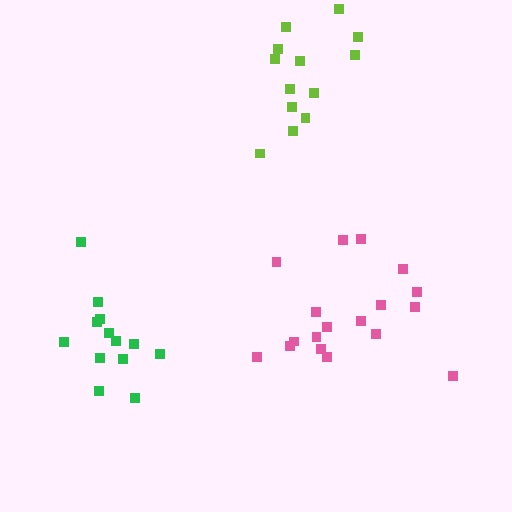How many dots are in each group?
Group 1: 13 dots, Group 2: 18 dots, Group 3: 13 dots (44 total).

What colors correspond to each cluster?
The clusters are colored: green, pink, lime.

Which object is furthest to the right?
The pink cluster is rightmost.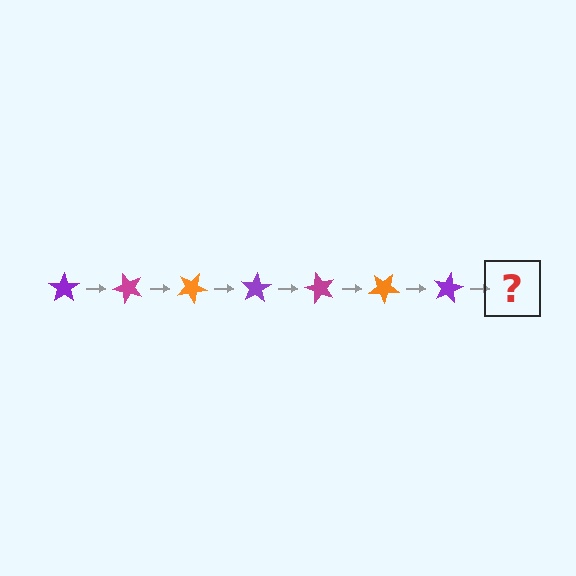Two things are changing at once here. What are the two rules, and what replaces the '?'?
The two rules are that it rotates 50 degrees each step and the color cycles through purple, magenta, and orange. The '?' should be a magenta star, rotated 350 degrees from the start.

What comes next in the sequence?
The next element should be a magenta star, rotated 350 degrees from the start.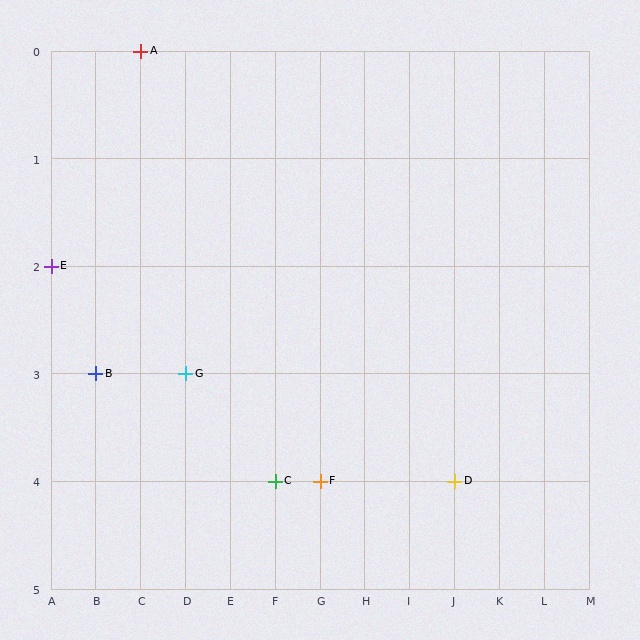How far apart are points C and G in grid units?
Points C and G are 2 columns and 1 row apart (about 2.2 grid units diagonally).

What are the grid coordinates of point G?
Point G is at grid coordinates (D, 3).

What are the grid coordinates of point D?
Point D is at grid coordinates (J, 4).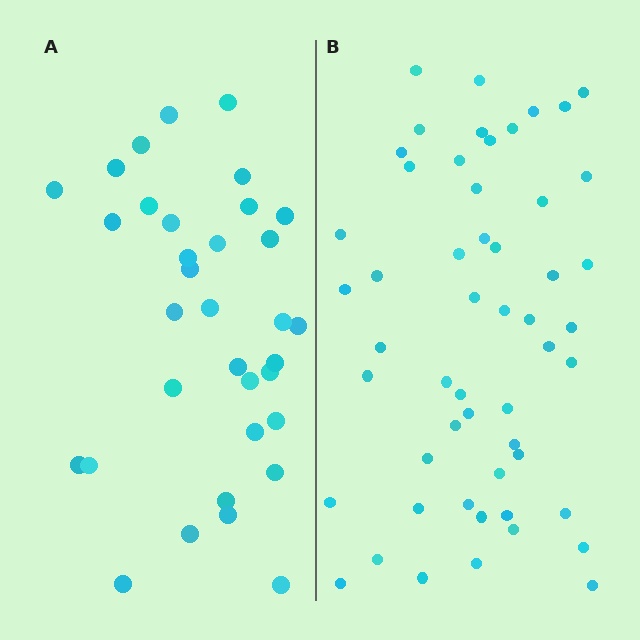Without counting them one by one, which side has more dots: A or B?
Region B (the right region) has more dots.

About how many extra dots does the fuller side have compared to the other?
Region B has approximately 20 more dots than region A.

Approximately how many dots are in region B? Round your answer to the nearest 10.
About 50 dots. (The exact count is 53, which rounds to 50.)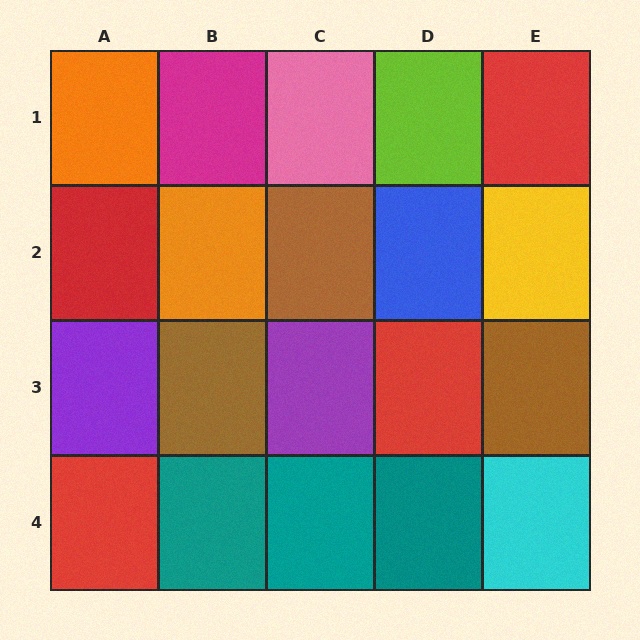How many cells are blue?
1 cell is blue.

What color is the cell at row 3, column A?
Purple.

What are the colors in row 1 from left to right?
Orange, magenta, pink, lime, red.